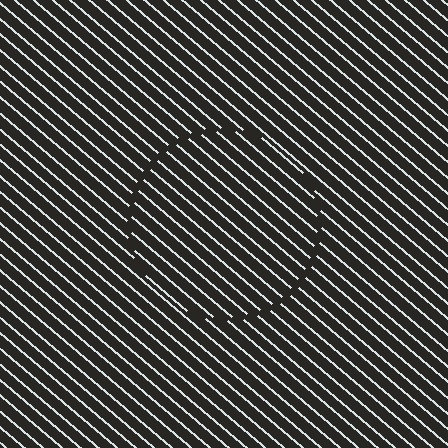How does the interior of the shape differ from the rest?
The interior of the shape contains the same grating, shifted by half a period — the contour is defined by the phase discontinuity where line-ends from the inner and outer gratings abut.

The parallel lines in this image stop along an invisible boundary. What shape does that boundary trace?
An illusory circle. The interior of the shape contains the same grating, shifted by half a period — the contour is defined by the phase discontinuity where line-ends from the inner and outer gratings abut.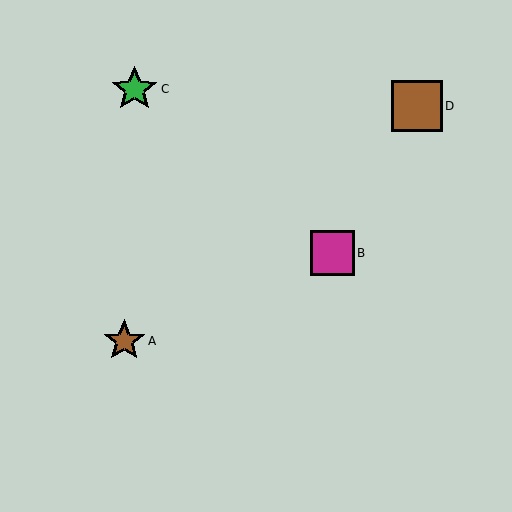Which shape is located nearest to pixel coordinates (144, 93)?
The green star (labeled C) at (134, 89) is nearest to that location.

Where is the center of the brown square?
The center of the brown square is at (417, 106).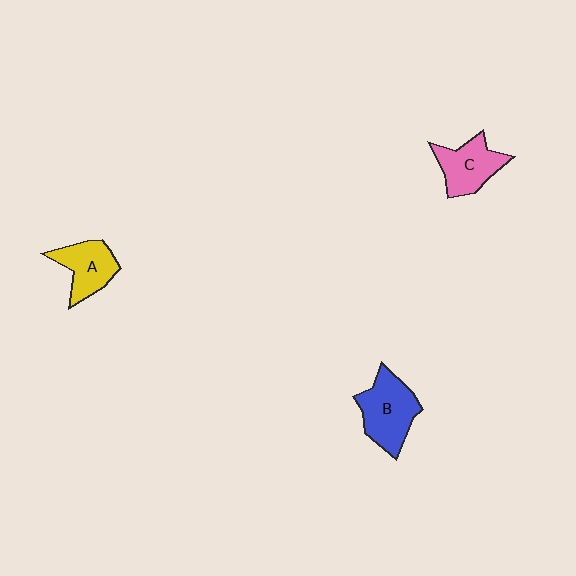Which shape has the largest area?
Shape B (blue).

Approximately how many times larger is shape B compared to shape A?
Approximately 1.3 times.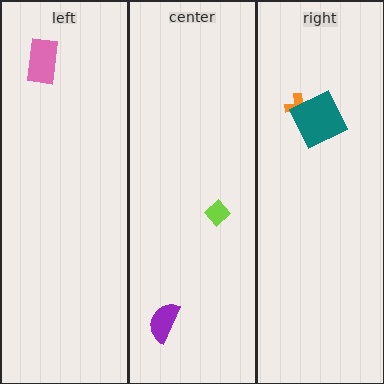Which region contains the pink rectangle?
The left region.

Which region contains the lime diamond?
The center region.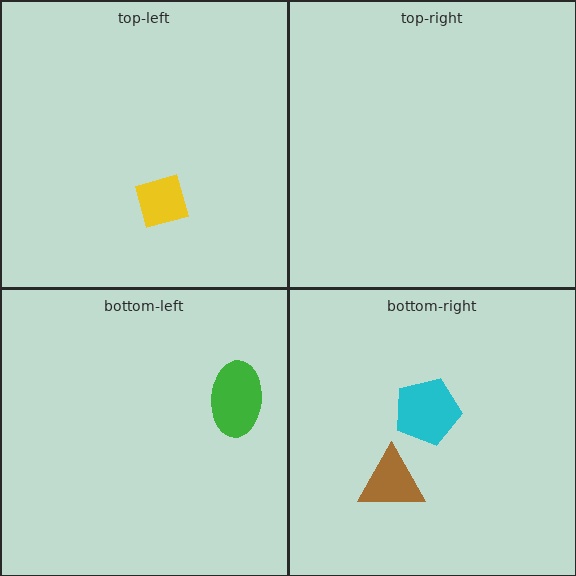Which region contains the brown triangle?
The bottom-right region.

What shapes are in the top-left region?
The yellow diamond.